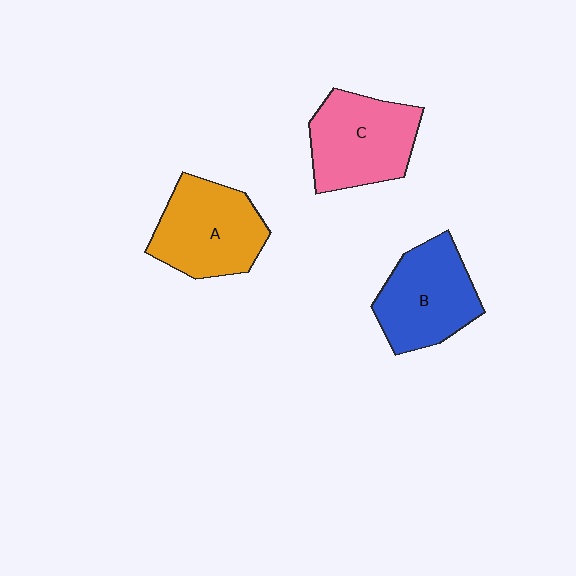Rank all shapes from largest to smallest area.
From largest to smallest: A (orange), C (pink), B (blue).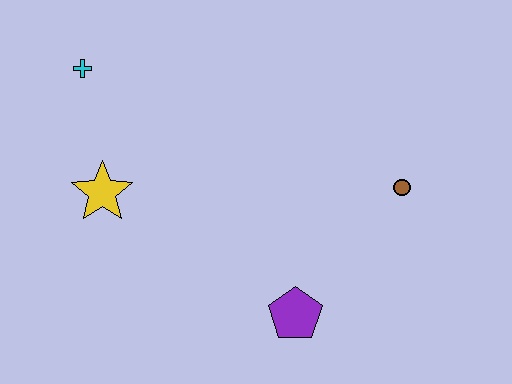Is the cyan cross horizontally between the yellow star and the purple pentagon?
No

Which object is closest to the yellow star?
The cyan cross is closest to the yellow star.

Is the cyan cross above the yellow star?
Yes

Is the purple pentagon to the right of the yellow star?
Yes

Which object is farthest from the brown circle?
The cyan cross is farthest from the brown circle.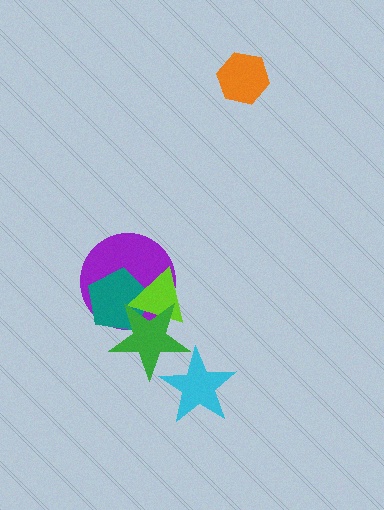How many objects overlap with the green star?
4 objects overlap with the green star.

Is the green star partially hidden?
No, no other shape covers it.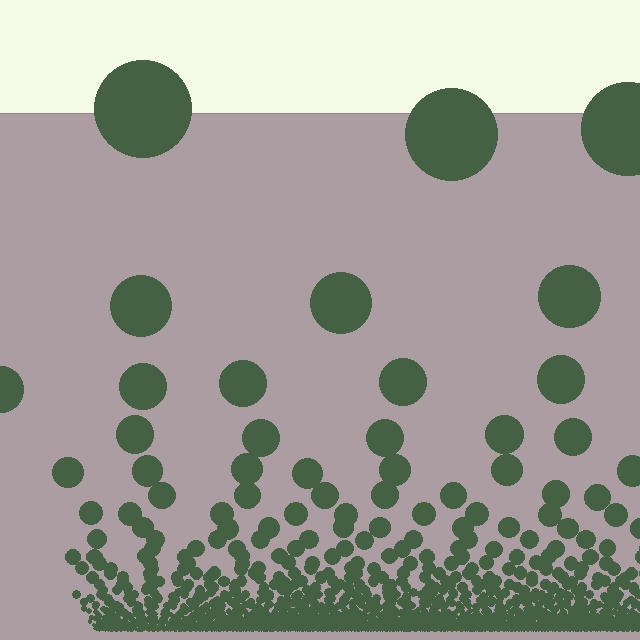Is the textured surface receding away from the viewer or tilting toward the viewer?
The surface appears to tilt toward the viewer. Texture elements get larger and sparser toward the top.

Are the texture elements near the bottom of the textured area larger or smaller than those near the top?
Smaller. The gradient is inverted — elements near the bottom are smaller and denser.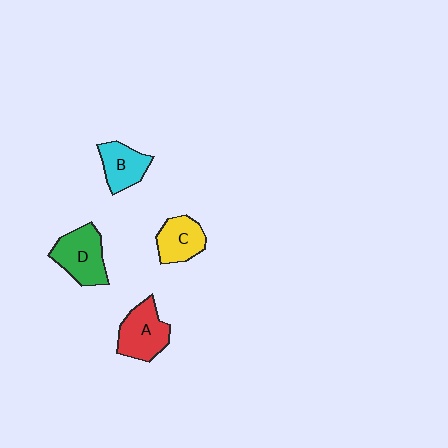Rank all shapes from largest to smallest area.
From largest to smallest: D (green), A (red), C (yellow), B (cyan).